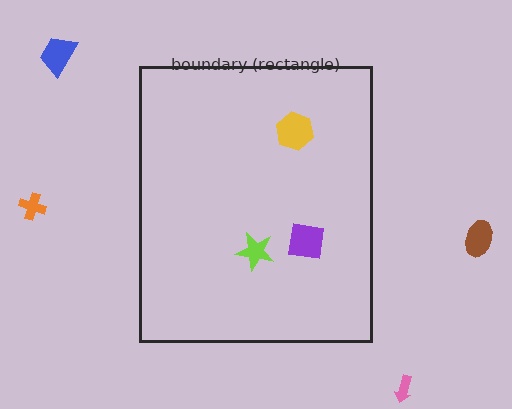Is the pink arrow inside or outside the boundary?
Outside.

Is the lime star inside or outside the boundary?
Inside.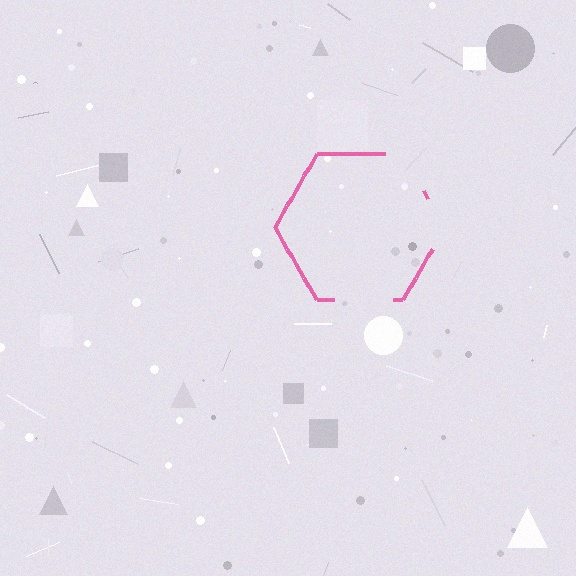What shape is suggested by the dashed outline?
The dashed outline suggests a hexagon.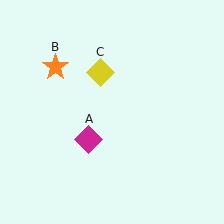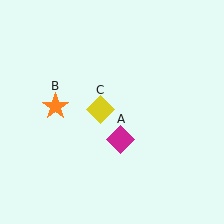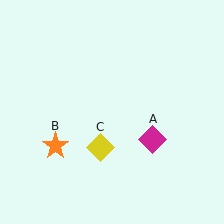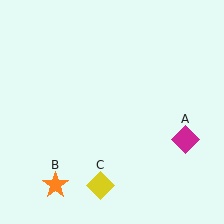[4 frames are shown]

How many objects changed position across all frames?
3 objects changed position: magenta diamond (object A), orange star (object B), yellow diamond (object C).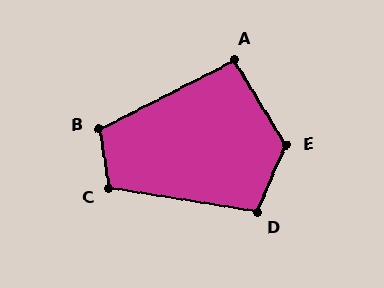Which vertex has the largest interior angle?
E, at approximately 125 degrees.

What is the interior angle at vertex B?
Approximately 108 degrees (obtuse).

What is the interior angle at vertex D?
Approximately 104 degrees (obtuse).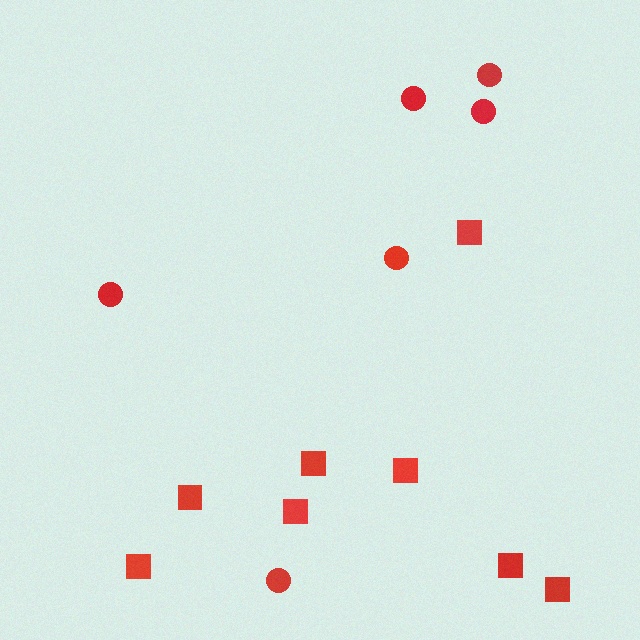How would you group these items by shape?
There are 2 groups: one group of squares (8) and one group of circles (6).